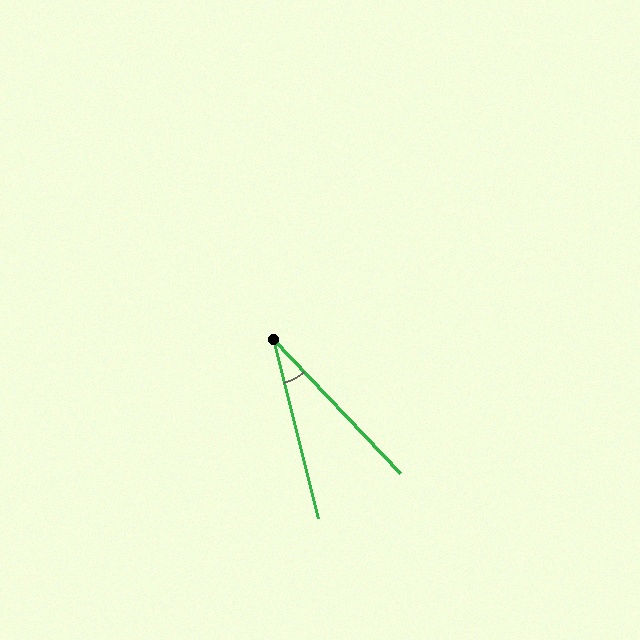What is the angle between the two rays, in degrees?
Approximately 29 degrees.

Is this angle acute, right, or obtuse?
It is acute.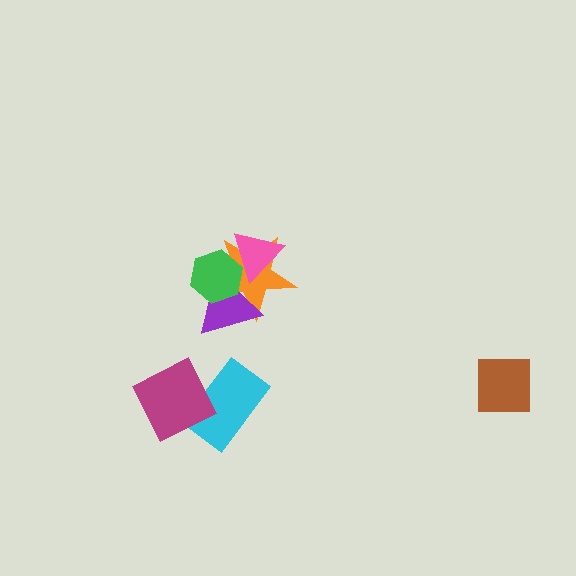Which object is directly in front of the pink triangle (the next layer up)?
The purple triangle is directly in front of the pink triangle.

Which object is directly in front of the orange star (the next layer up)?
The pink triangle is directly in front of the orange star.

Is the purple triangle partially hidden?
Yes, it is partially covered by another shape.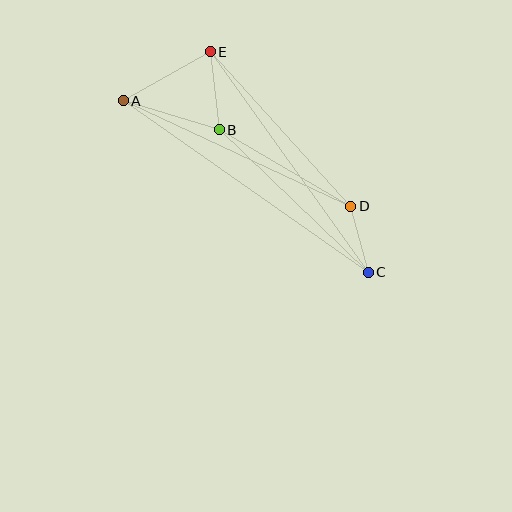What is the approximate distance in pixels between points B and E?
The distance between B and E is approximately 79 pixels.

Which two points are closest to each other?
Points C and D are closest to each other.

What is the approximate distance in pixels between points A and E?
The distance between A and E is approximately 100 pixels.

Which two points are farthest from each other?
Points A and C are farthest from each other.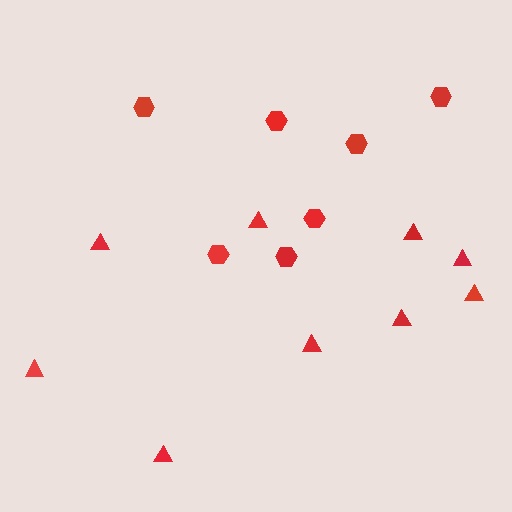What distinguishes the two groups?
There are 2 groups: one group of hexagons (7) and one group of triangles (9).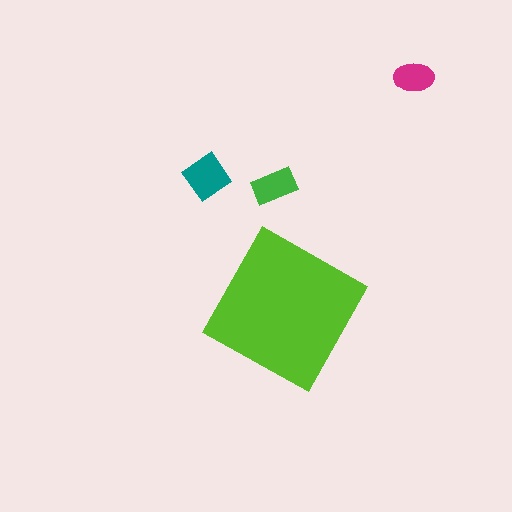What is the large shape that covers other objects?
A lime diamond.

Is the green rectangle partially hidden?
No, the green rectangle is fully visible.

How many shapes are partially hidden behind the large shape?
0 shapes are partially hidden.